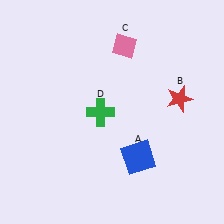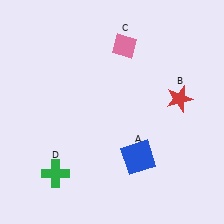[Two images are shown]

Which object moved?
The green cross (D) moved down.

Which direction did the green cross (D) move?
The green cross (D) moved down.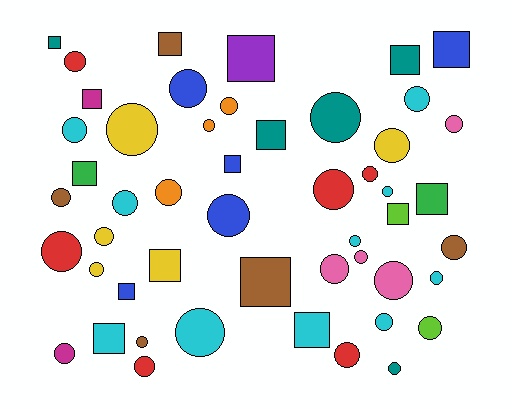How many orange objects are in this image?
There are 3 orange objects.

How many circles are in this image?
There are 34 circles.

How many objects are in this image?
There are 50 objects.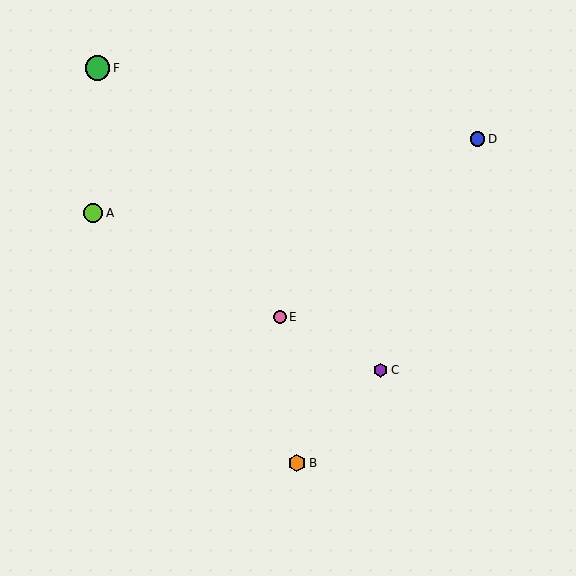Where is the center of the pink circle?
The center of the pink circle is at (280, 317).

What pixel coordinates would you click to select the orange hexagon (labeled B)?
Click at (297, 463) to select the orange hexagon B.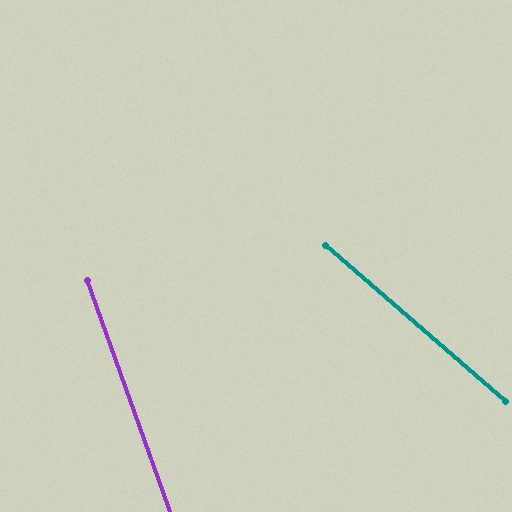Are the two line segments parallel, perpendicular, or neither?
Neither parallel nor perpendicular — they differ by about 29°.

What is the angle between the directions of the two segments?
Approximately 29 degrees.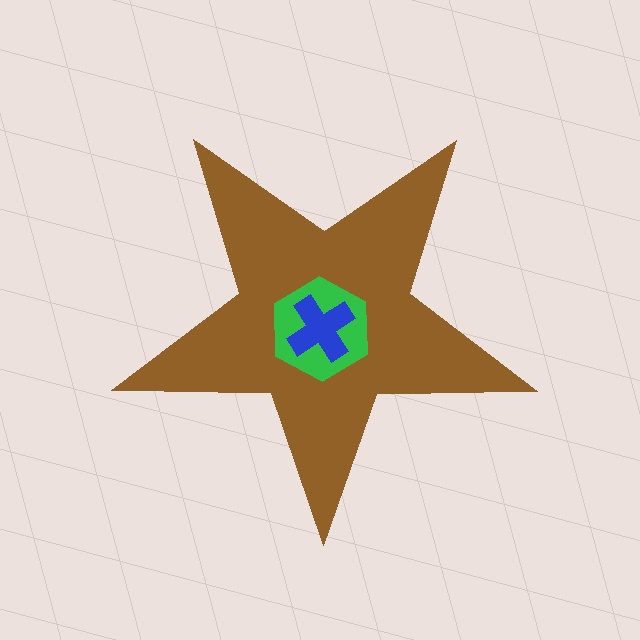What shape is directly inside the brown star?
The green hexagon.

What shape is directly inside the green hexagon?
The blue cross.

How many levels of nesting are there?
3.